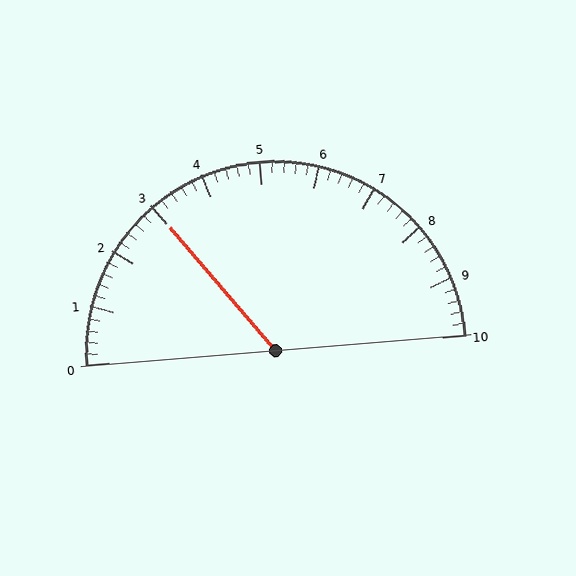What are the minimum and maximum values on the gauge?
The gauge ranges from 0 to 10.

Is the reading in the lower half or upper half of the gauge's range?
The reading is in the lower half of the range (0 to 10).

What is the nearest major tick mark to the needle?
The nearest major tick mark is 3.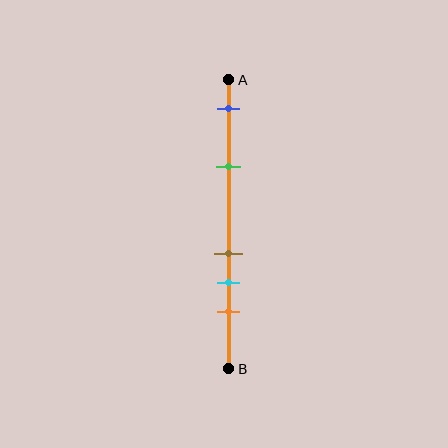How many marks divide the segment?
There are 5 marks dividing the segment.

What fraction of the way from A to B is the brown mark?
The brown mark is approximately 60% (0.6) of the way from A to B.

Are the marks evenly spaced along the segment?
No, the marks are not evenly spaced.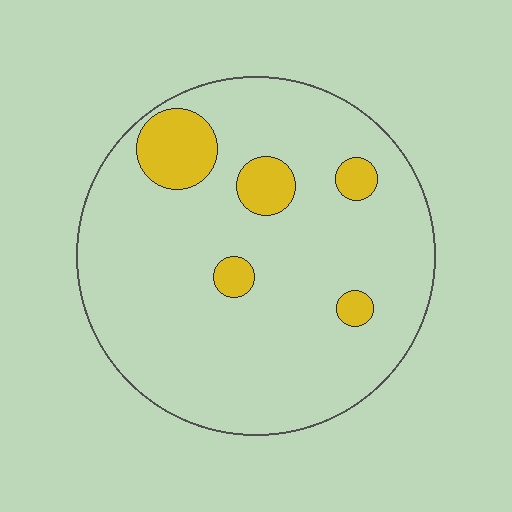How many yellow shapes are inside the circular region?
5.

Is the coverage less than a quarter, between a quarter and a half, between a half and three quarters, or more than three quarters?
Less than a quarter.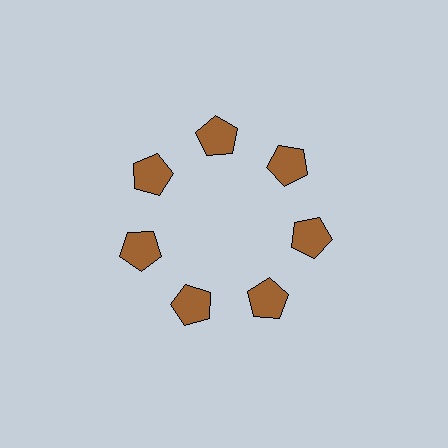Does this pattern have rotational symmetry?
Yes, this pattern has 7-fold rotational symmetry. It looks the same after rotating 51 degrees around the center.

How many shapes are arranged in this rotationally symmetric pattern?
There are 7 shapes, arranged in 7 groups of 1.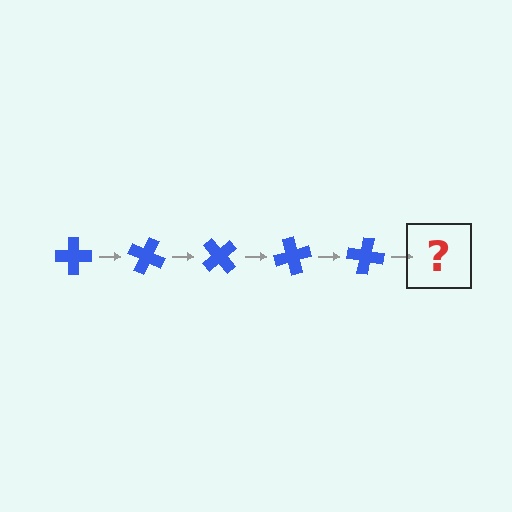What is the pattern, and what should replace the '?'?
The pattern is that the cross rotates 25 degrees each step. The '?' should be a blue cross rotated 125 degrees.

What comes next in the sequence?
The next element should be a blue cross rotated 125 degrees.